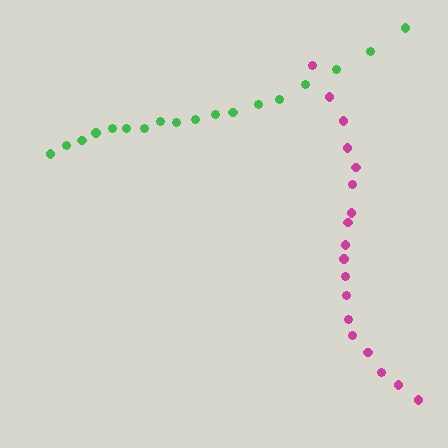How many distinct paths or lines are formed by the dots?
There are 2 distinct paths.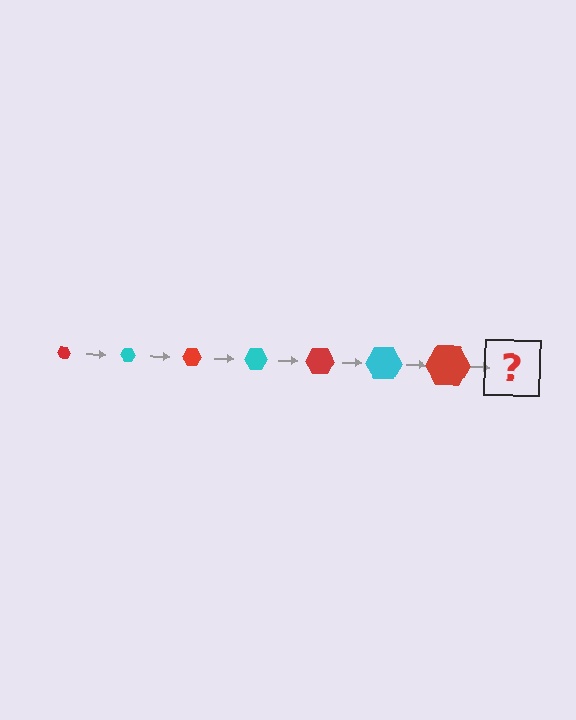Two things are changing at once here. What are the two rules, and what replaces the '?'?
The two rules are that the hexagon grows larger each step and the color cycles through red and cyan. The '?' should be a cyan hexagon, larger than the previous one.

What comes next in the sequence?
The next element should be a cyan hexagon, larger than the previous one.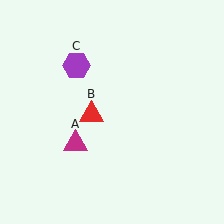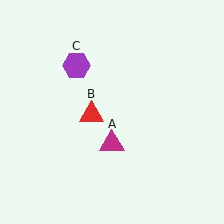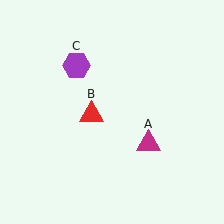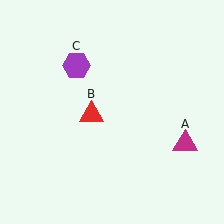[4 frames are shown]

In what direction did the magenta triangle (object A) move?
The magenta triangle (object A) moved right.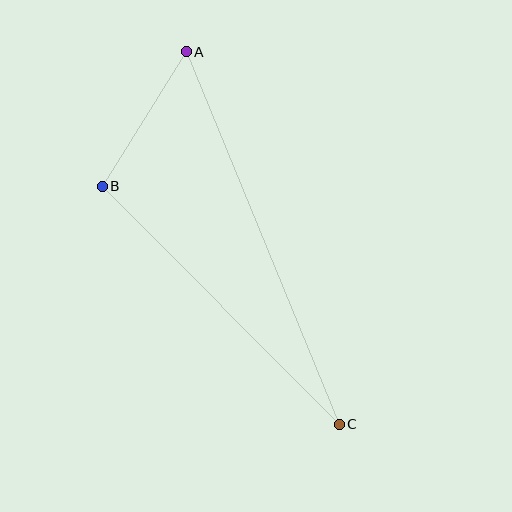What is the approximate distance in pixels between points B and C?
The distance between B and C is approximately 336 pixels.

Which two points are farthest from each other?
Points A and C are farthest from each other.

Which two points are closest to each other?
Points A and B are closest to each other.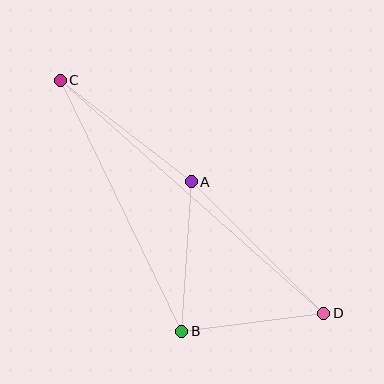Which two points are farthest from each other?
Points C and D are farthest from each other.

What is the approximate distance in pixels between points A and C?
The distance between A and C is approximately 166 pixels.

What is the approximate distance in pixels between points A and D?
The distance between A and D is approximately 186 pixels.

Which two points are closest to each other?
Points B and D are closest to each other.